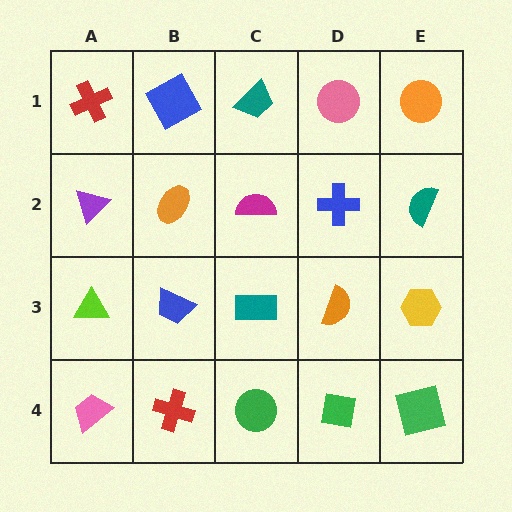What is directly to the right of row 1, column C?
A pink circle.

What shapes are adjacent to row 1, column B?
An orange ellipse (row 2, column B), a red cross (row 1, column A), a teal trapezoid (row 1, column C).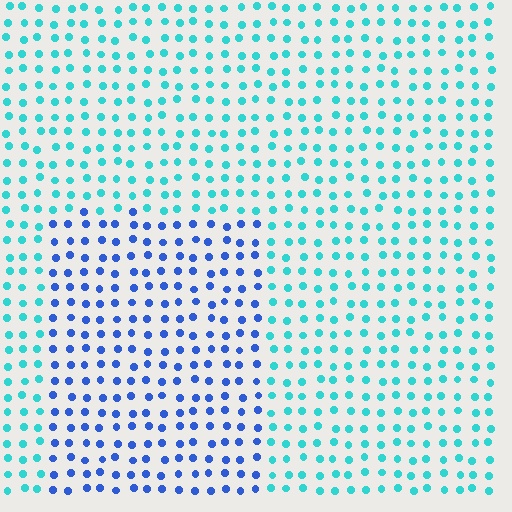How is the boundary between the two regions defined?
The boundary is defined purely by a slight shift in hue (about 46 degrees). Spacing, size, and orientation are identical on both sides.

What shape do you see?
I see a rectangle.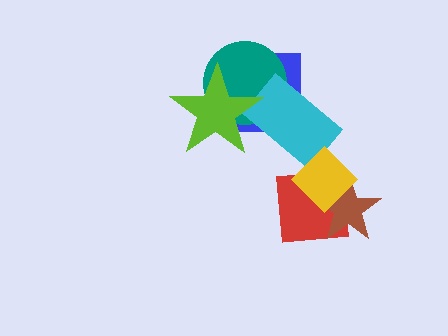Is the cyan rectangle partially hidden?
Yes, it is partially covered by another shape.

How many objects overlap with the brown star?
2 objects overlap with the brown star.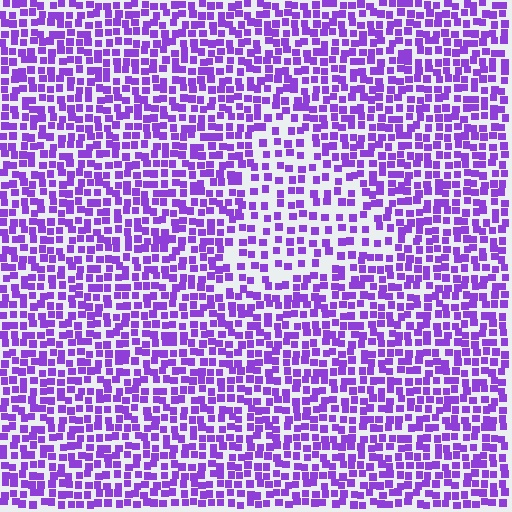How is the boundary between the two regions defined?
The boundary is defined by a change in element density (approximately 1.7x ratio). All elements are the same color, size, and shape.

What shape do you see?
I see a triangle.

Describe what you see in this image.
The image contains small purple elements arranged at two different densities. A triangle-shaped region is visible where the elements are less densely packed than the surrounding area.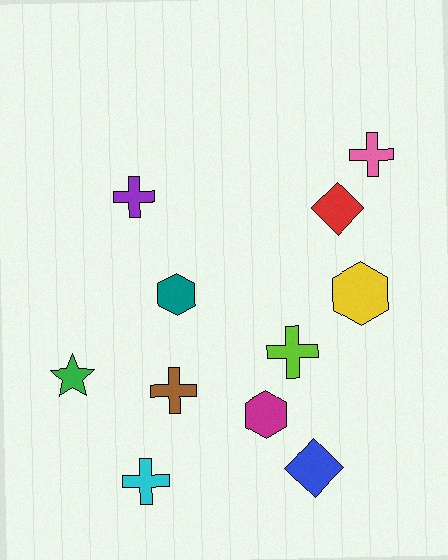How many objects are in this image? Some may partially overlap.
There are 11 objects.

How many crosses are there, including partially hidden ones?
There are 5 crosses.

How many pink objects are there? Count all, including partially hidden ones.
There is 1 pink object.